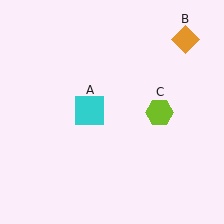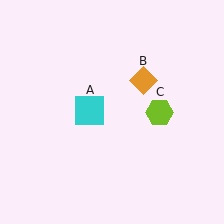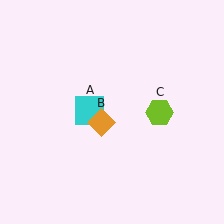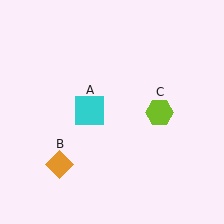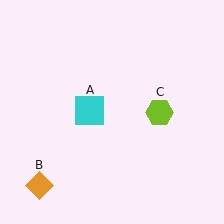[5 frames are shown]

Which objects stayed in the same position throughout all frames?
Cyan square (object A) and lime hexagon (object C) remained stationary.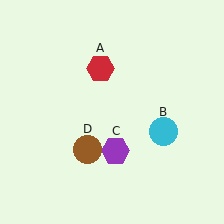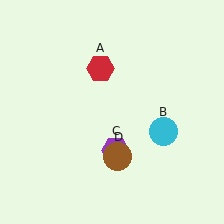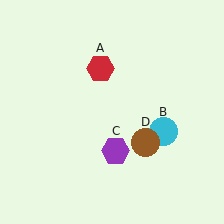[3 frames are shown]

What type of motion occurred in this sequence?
The brown circle (object D) rotated counterclockwise around the center of the scene.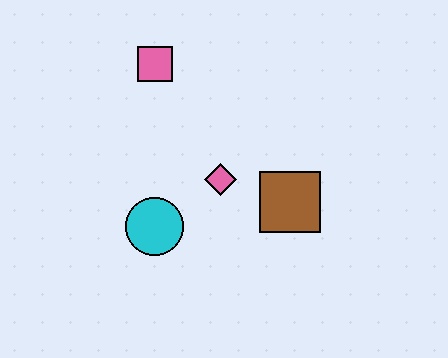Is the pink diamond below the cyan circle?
No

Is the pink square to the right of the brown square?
No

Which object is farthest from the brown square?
The pink square is farthest from the brown square.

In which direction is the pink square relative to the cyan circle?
The pink square is above the cyan circle.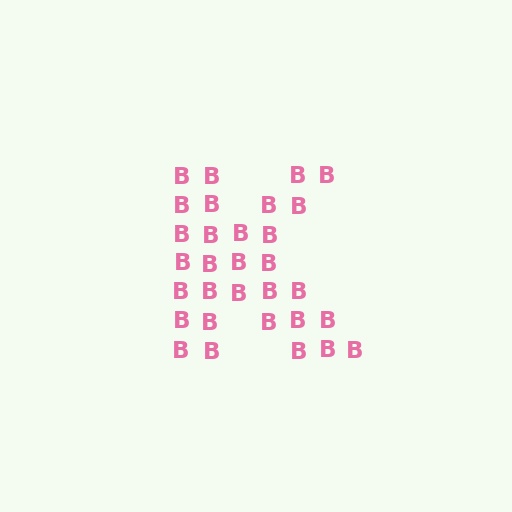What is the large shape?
The large shape is the letter K.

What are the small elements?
The small elements are letter B's.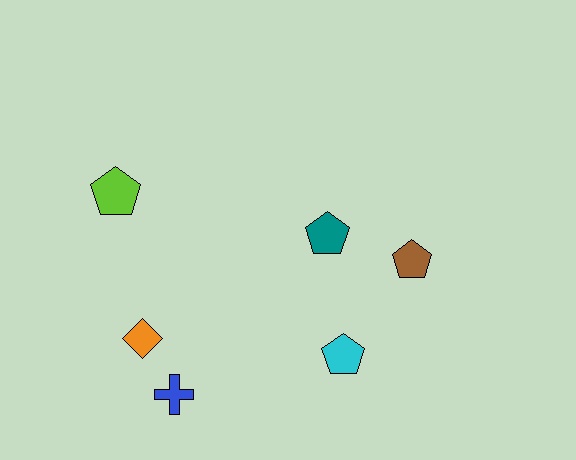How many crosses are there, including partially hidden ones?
There is 1 cross.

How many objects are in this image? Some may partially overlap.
There are 6 objects.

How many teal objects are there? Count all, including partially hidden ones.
There is 1 teal object.